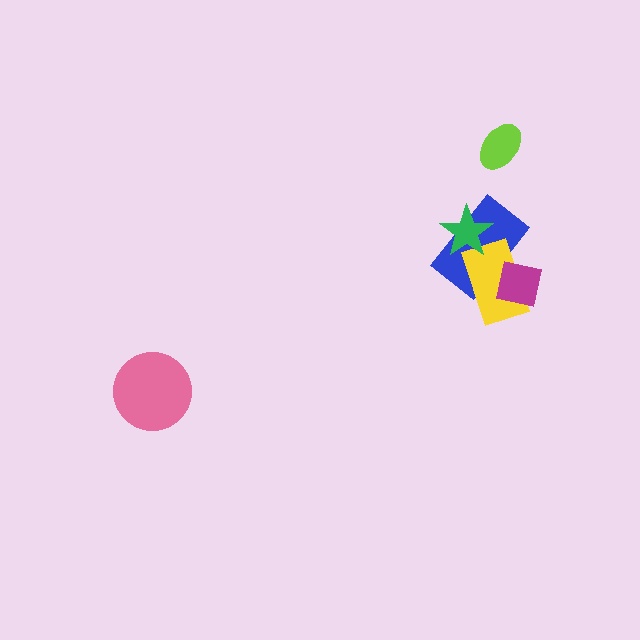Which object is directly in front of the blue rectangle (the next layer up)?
The yellow rectangle is directly in front of the blue rectangle.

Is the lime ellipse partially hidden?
No, no other shape covers it.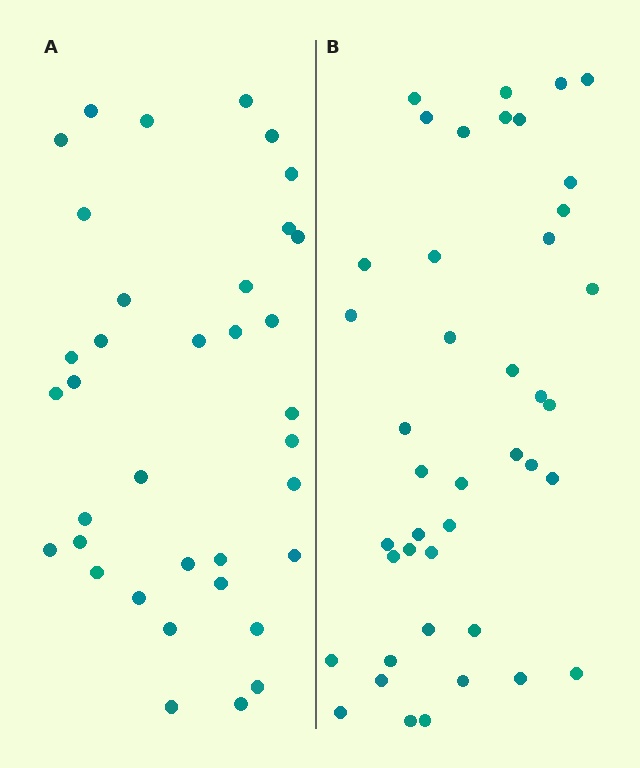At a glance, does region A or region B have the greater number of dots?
Region B (the right region) has more dots.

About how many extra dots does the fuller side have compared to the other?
Region B has about 6 more dots than region A.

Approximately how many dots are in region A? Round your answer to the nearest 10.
About 40 dots. (The exact count is 36, which rounds to 40.)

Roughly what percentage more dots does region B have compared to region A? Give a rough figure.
About 15% more.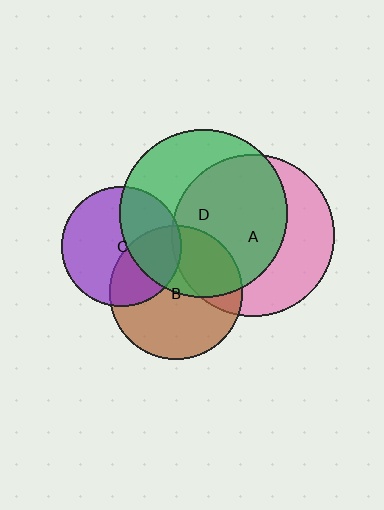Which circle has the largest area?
Circle D (green).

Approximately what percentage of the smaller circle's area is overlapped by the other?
Approximately 60%.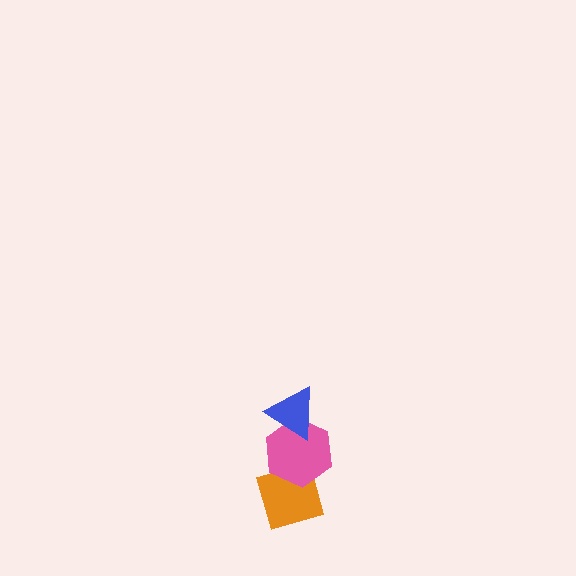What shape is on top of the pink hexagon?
The blue triangle is on top of the pink hexagon.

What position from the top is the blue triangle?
The blue triangle is 1st from the top.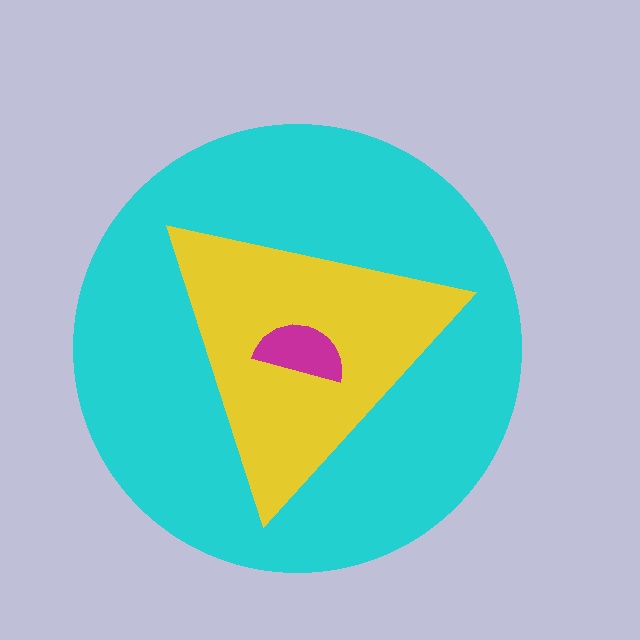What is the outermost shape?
The cyan circle.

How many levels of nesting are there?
3.